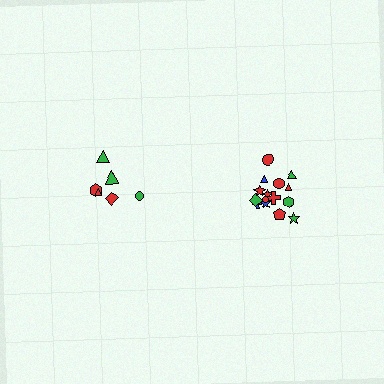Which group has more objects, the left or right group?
The right group.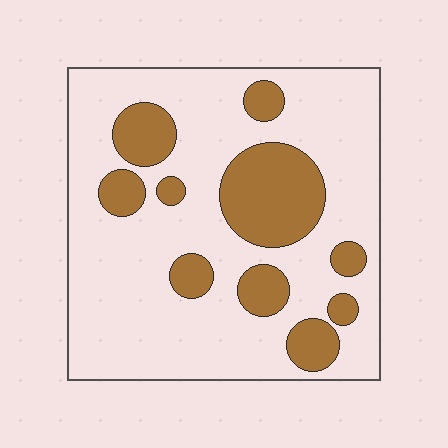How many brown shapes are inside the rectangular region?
10.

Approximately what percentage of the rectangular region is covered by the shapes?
Approximately 25%.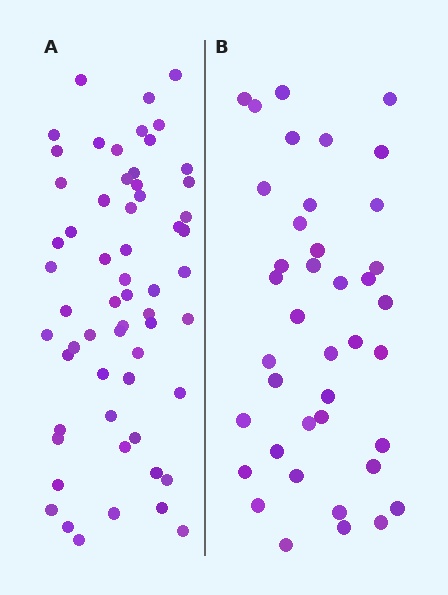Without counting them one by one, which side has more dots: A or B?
Region A (the left region) has more dots.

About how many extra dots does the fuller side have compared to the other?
Region A has approximately 20 more dots than region B.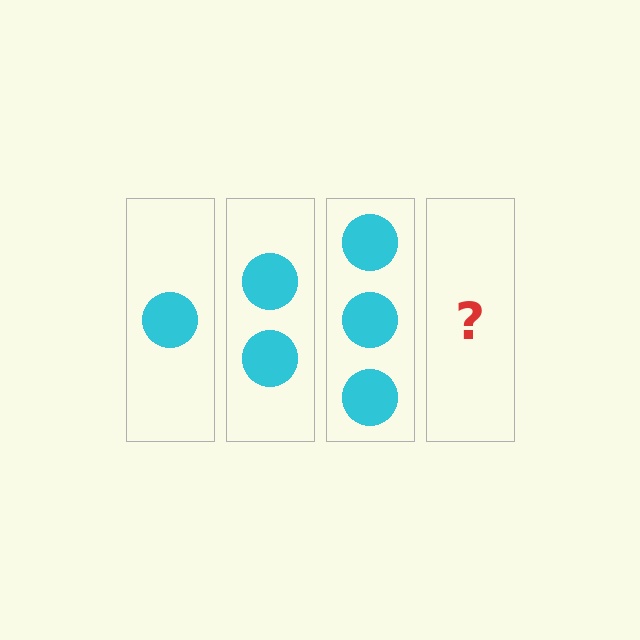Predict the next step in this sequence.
The next step is 4 circles.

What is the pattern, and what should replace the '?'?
The pattern is that each step adds one more circle. The '?' should be 4 circles.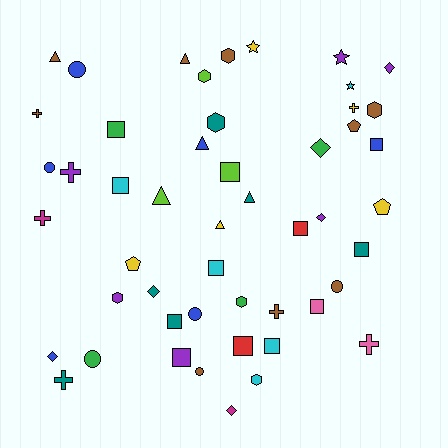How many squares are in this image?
There are 12 squares.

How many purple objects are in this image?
There are 6 purple objects.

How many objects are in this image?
There are 50 objects.